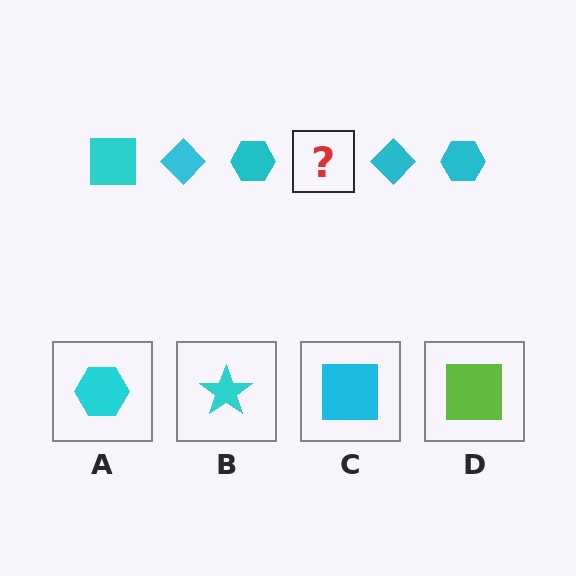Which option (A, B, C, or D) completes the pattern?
C.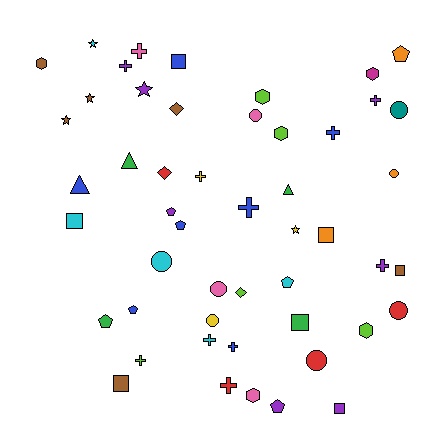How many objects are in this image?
There are 50 objects.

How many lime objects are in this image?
There are 5 lime objects.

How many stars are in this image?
There are 5 stars.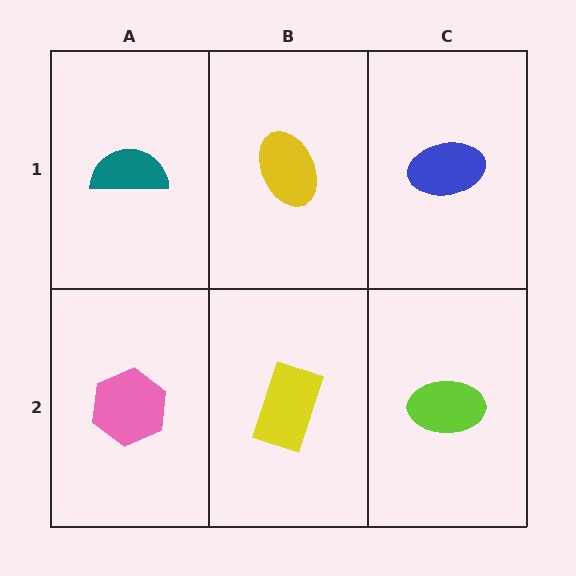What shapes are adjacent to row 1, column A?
A pink hexagon (row 2, column A), a yellow ellipse (row 1, column B).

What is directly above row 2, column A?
A teal semicircle.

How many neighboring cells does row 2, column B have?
3.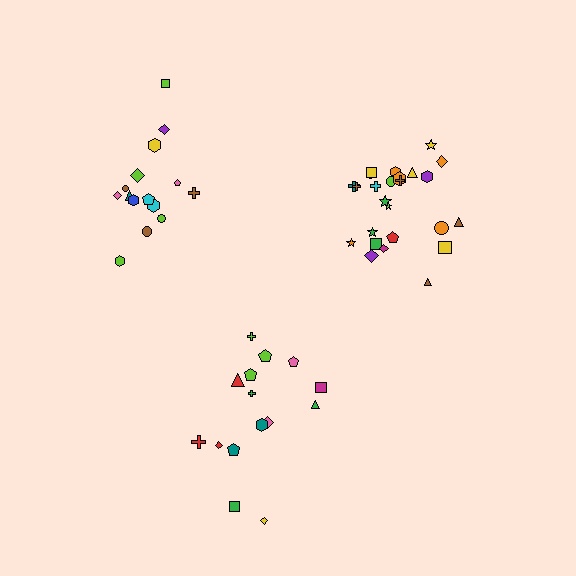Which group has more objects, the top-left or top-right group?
The top-right group.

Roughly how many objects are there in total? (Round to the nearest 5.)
Roughly 55 objects in total.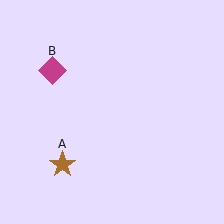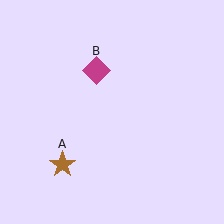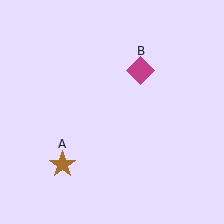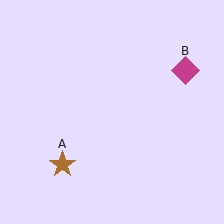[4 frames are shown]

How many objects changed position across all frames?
1 object changed position: magenta diamond (object B).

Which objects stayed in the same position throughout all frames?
Brown star (object A) remained stationary.